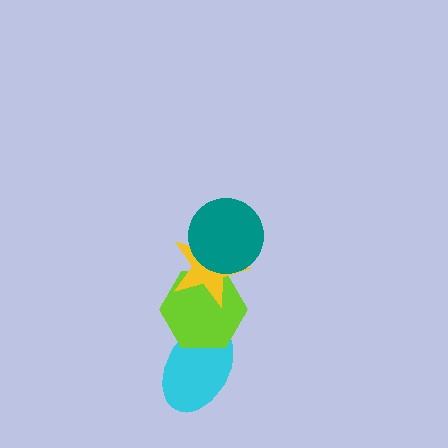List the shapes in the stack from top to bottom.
From top to bottom: the teal circle, the yellow star, the lime hexagon, the cyan ellipse.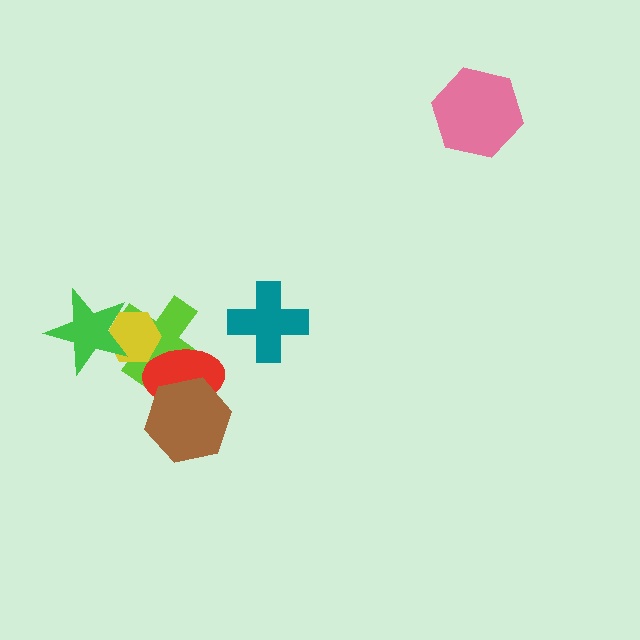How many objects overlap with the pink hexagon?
0 objects overlap with the pink hexagon.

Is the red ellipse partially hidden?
Yes, it is partially covered by another shape.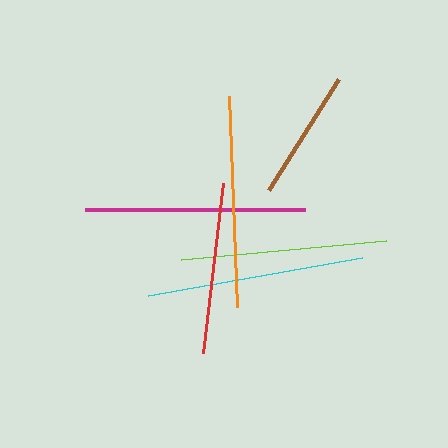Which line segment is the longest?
The magenta line is the longest at approximately 220 pixels.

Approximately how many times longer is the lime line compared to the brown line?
The lime line is approximately 1.6 times the length of the brown line.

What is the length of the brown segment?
The brown segment is approximately 131 pixels long.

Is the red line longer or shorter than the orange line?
The orange line is longer than the red line.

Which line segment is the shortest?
The brown line is the shortest at approximately 131 pixels.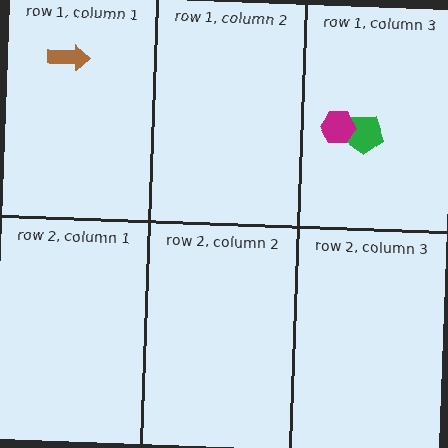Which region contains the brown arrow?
The row 1, column 1 region.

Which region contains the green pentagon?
The row 1, column 3 region.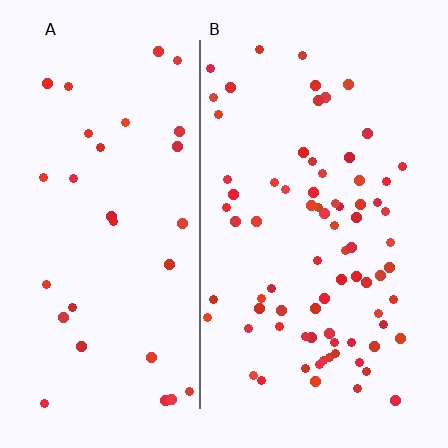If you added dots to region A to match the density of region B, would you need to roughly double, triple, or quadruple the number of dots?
Approximately double.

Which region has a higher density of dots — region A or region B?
B (the right).